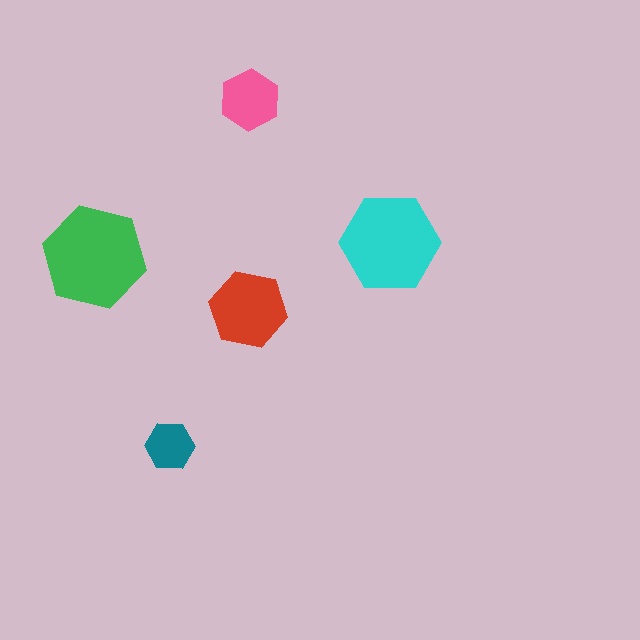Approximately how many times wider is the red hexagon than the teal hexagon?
About 1.5 times wider.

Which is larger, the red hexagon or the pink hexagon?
The red one.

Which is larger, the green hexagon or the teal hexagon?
The green one.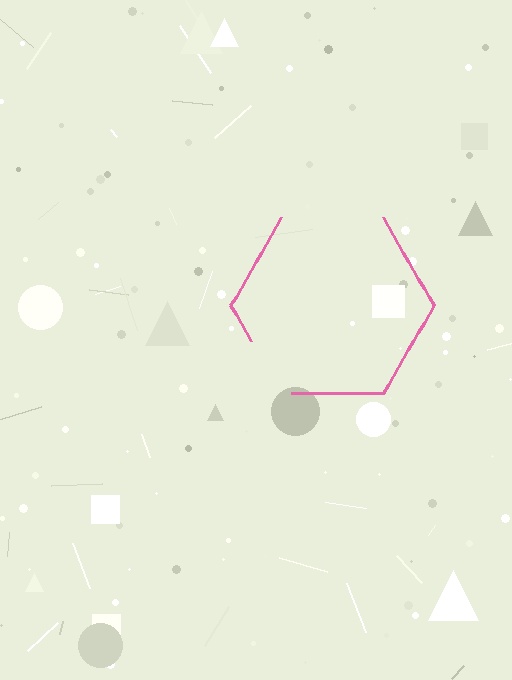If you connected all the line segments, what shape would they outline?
They would outline a hexagon.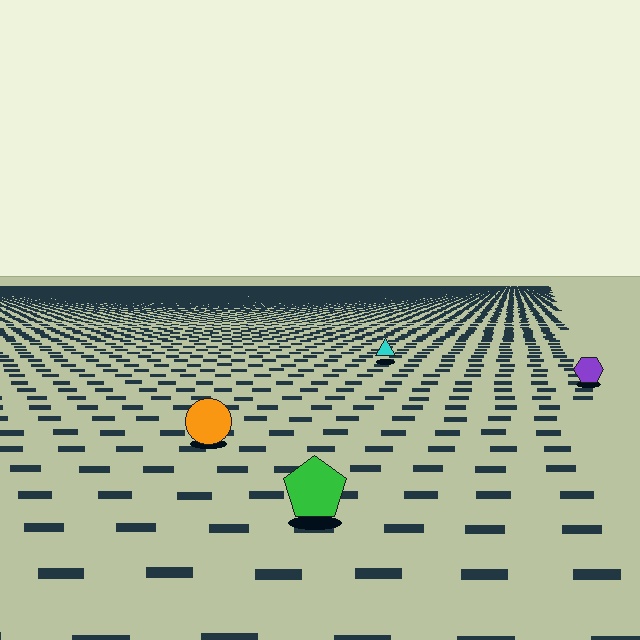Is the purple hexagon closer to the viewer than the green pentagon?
No. The green pentagon is closer — you can tell from the texture gradient: the ground texture is coarser near it.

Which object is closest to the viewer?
The green pentagon is closest. The texture marks near it are larger and more spread out.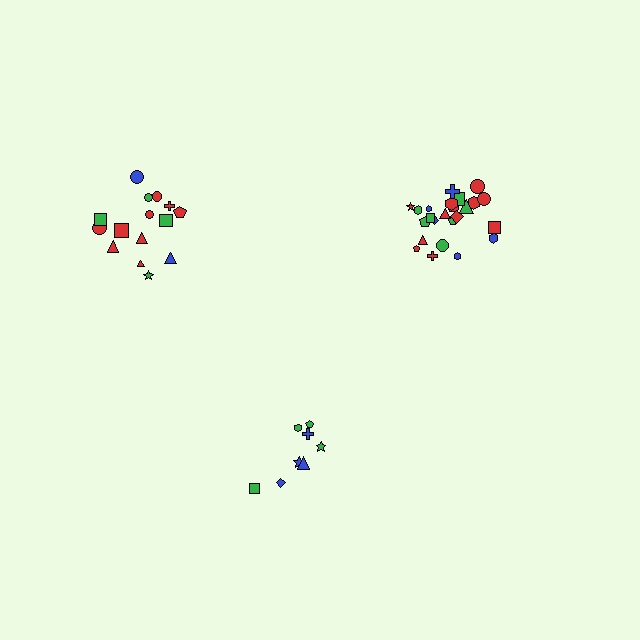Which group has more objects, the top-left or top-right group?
The top-right group.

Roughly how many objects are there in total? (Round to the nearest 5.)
Roughly 50 objects in total.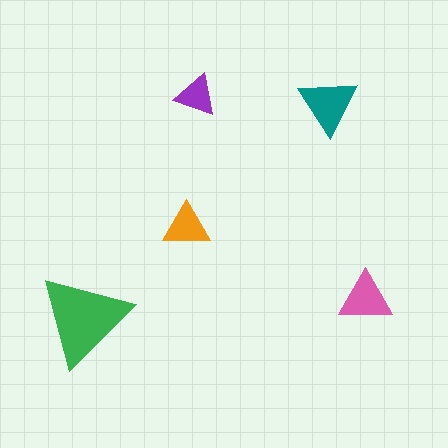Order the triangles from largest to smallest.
the green one, the teal one, the pink one, the orange one, the purple one.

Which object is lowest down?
The green triangle is bottommost.